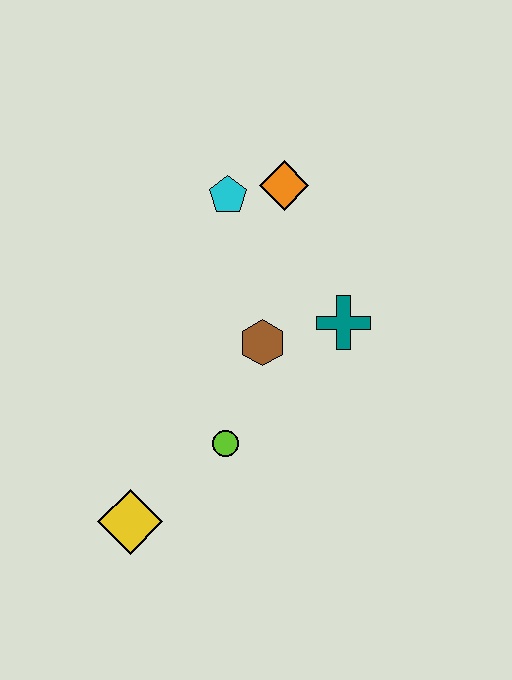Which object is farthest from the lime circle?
The orange diamond is farthest from the lime circle.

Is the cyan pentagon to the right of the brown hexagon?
No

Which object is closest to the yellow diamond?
The lime circle is closest to the yellow diamond.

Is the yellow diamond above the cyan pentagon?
No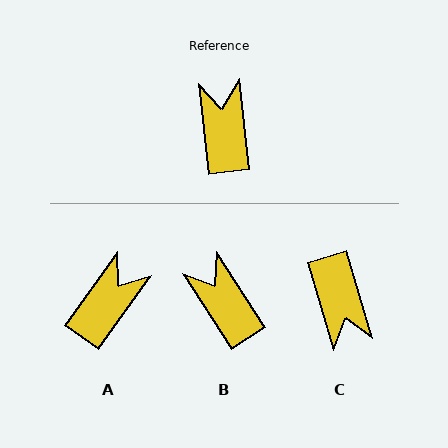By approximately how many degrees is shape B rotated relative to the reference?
Approximately 26 degrees counter-clockwise.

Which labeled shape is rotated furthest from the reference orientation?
C, about 169 degrees away.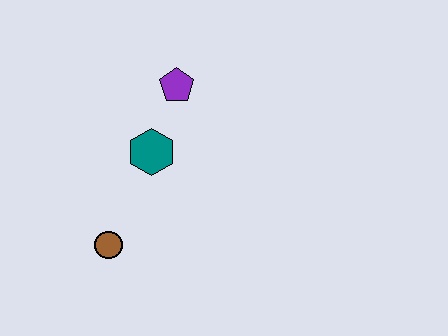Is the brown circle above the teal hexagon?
No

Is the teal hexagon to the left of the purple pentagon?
Yes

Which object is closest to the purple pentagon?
The teal hexagon is closest to the purple pentagon.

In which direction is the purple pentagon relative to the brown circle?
The purple pentagon is above the brown circle.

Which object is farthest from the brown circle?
The purple pentagon is farthest from the brown circle.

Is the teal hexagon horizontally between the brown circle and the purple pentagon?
Yes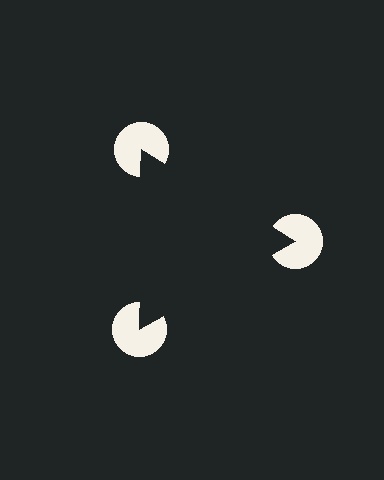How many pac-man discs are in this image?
There are 3 — one at each vertex of the illusory triangle.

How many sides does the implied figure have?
3 sides.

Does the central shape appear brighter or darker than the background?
It typically appears slightly darker than the background, even though no actual brightness change is drawn.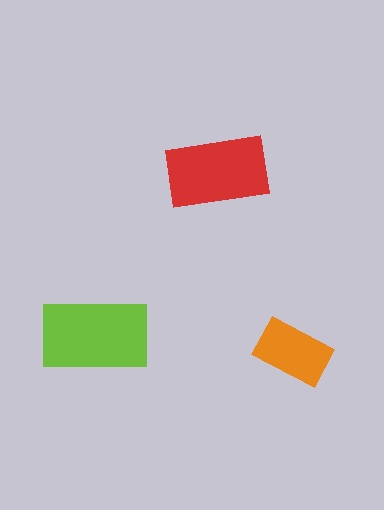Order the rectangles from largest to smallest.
the lime one, the red one, the orange one.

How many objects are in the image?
There are 3 objects in the image.